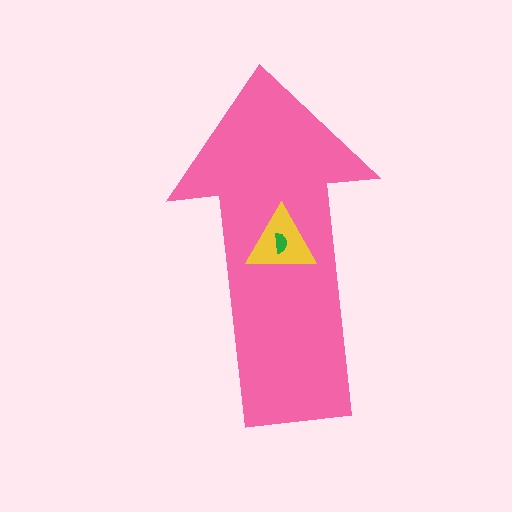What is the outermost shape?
The pink arrow.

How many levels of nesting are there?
3.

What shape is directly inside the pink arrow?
The yellow triangle.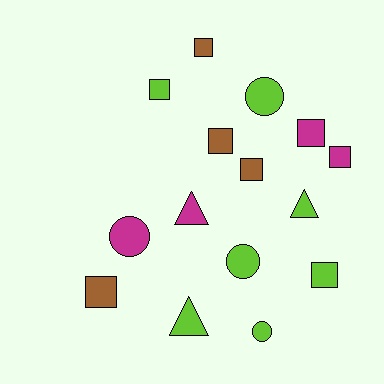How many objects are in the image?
There are 15 objects.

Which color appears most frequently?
Lime, with 7 objects.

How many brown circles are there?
There are no brown circles.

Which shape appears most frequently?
Square, with 8 objects.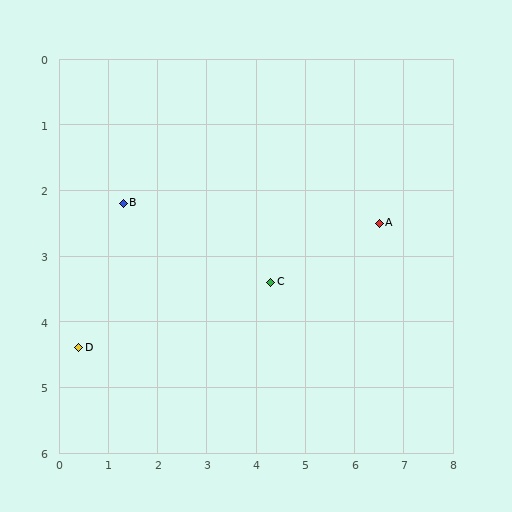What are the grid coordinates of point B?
Point B is at approximately (1.3, 2.2).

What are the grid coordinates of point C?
Point C is at approximately (4.3, 3.4).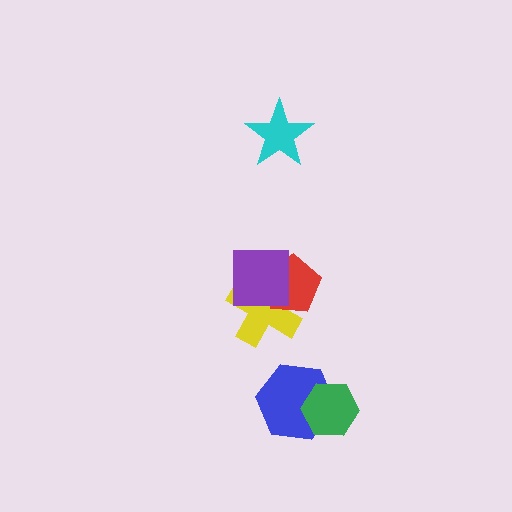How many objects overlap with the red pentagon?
2 objects overlap with the red pentagon.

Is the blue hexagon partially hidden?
Yes, it is partially covered by another shape.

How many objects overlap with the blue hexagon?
1 object overlaps with the blue hexagon.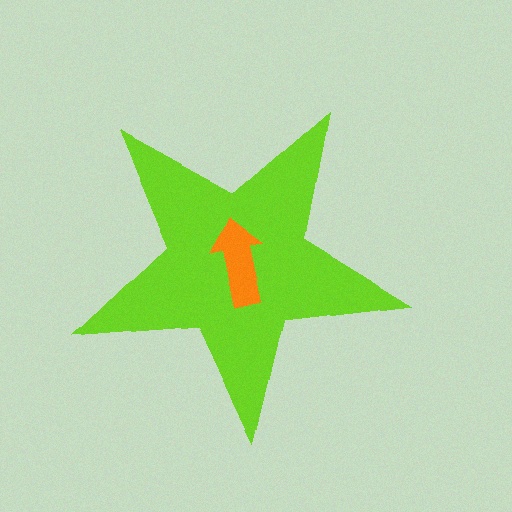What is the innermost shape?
The orange arrow.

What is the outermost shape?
The lime star.